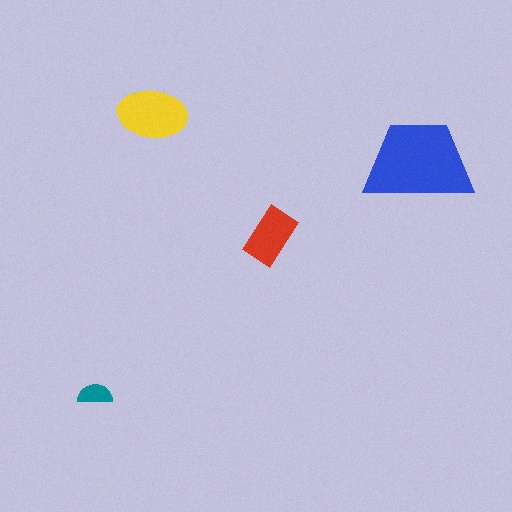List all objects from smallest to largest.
The teal semicircle, the red rectangle, the yellow ellipse, the blue trapezoid.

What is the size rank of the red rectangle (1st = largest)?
3rd.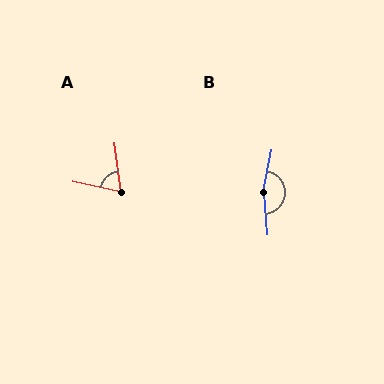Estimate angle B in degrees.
Approximately 163 degrees.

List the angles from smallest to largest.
A (70°), B (163°).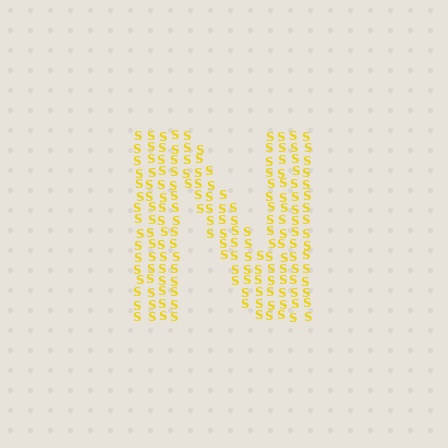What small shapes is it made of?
It is made of small letter S's.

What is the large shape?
The large shape is the letter N.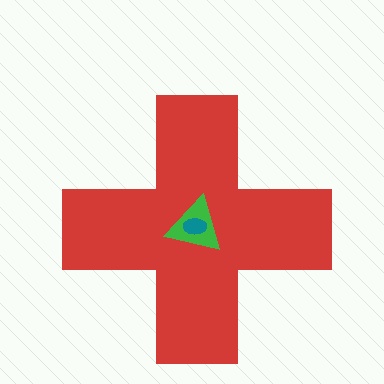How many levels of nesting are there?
3.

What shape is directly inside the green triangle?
The teal ellipse.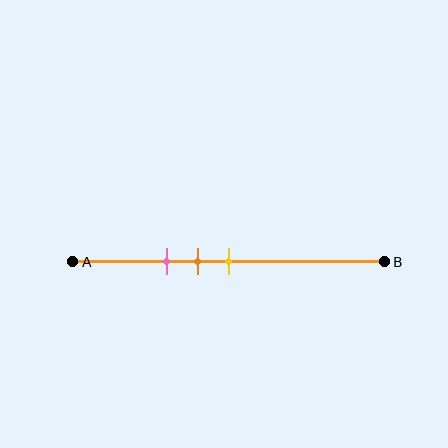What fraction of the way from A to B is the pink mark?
The pink mark is approximately 30% (0.3) of the way from A to B.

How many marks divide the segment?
There are 3 marks dividing the segment.